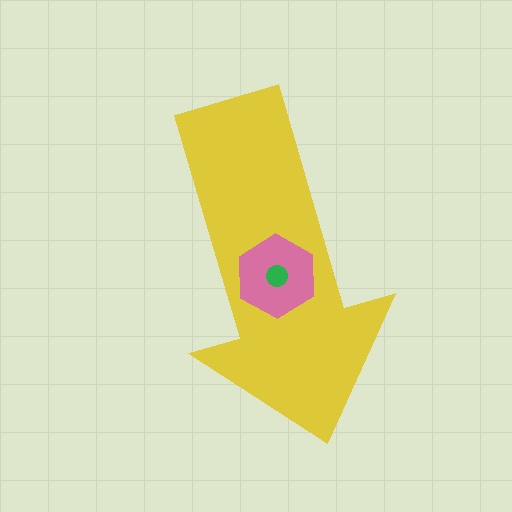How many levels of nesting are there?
3.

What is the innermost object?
The green circle.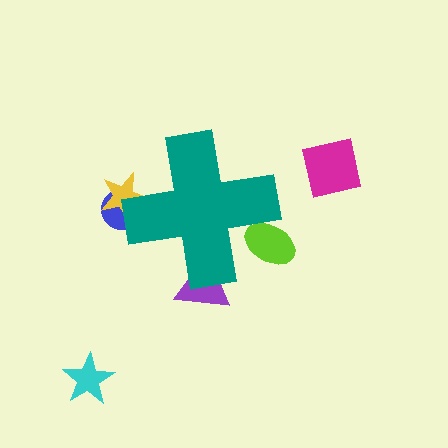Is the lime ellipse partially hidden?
Yes, the lime ellipse is partially hidden behind the teal cross.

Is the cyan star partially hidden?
No, the cyan star is fully visible.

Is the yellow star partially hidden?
Yes, the yellow star is partially hidden behind the teal cross.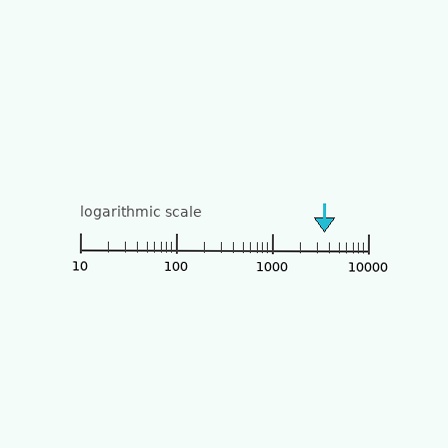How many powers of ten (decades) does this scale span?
The scale spans 3 decades, from 10 to 10000.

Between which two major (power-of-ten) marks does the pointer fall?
The pointer is between 1000 and 10000.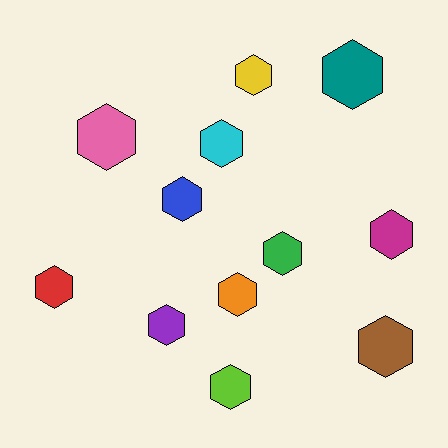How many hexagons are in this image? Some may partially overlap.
There are 12 hexagons.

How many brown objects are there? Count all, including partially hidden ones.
There is 1 brown object.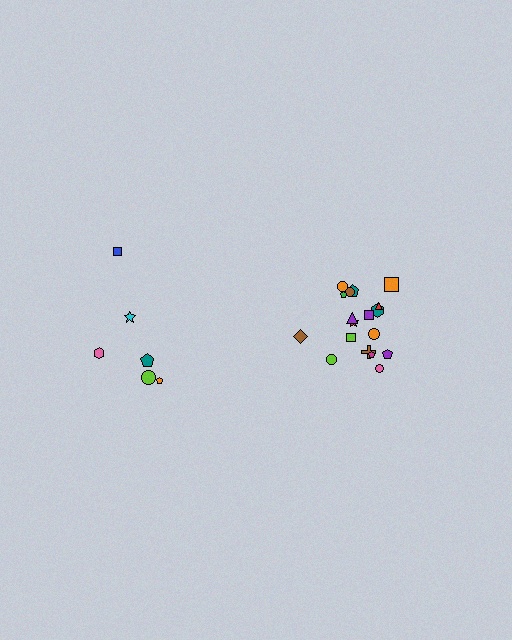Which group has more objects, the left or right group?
The right group.